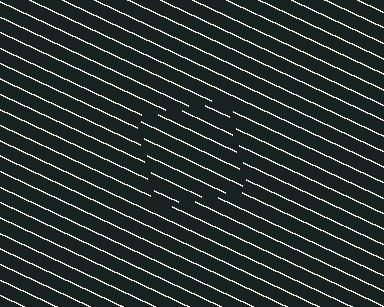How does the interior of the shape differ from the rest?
The interior of the shape contains the same grating, shifted by half a period — the contour is defined by the phase discontinuity where line-ends from the inner and outer gratings abut.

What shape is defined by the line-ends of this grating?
An illusory square. The interior of the shape contains the same grating, shifted by half a period — the contour is defined by the phase discontinuity where line-ends from the inner and outer gratings abut.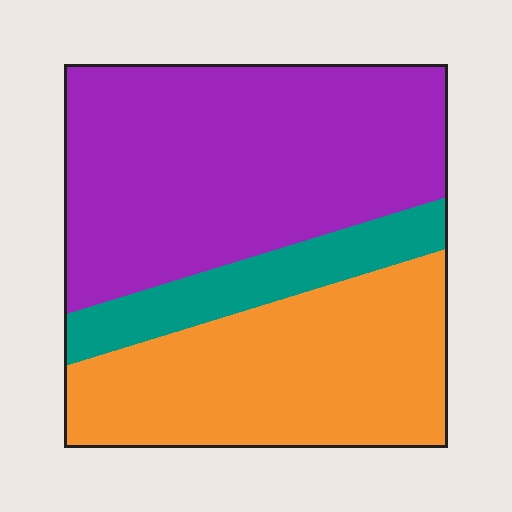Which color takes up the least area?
Teal, at roughly 15%.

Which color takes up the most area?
Purple, at roughly 50%.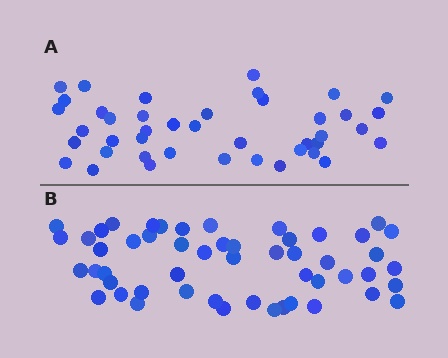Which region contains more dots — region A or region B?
Region B (the bottom region) has more dots.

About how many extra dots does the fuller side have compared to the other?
Region B has roughly 10 or so more dots than region A.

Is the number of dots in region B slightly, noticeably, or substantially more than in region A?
Region B has only slightly more — the two regions are fairly close. The ratio is roughly 1.2 to 1.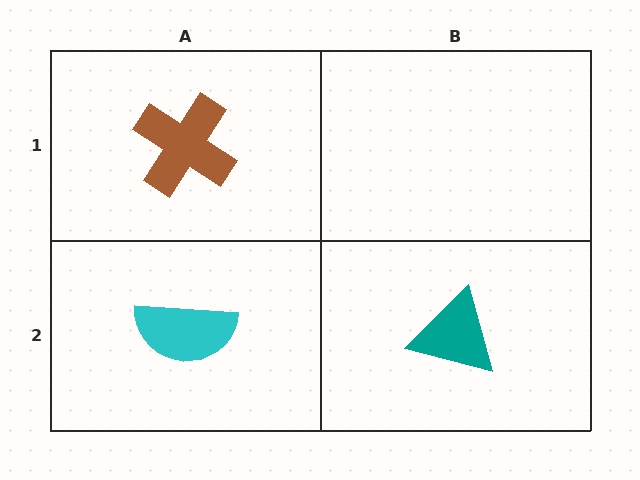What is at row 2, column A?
A cyan semicircle.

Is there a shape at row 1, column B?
No, that cell is empty.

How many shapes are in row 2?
2 shapes.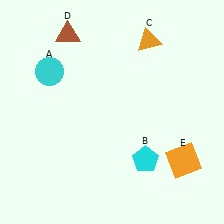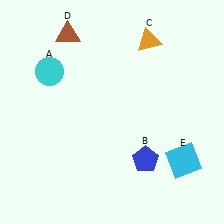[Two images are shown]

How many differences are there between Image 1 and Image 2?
There are 2 differences between the two images.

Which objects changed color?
B changed from cyan to blue. E changed from orange to cyan.